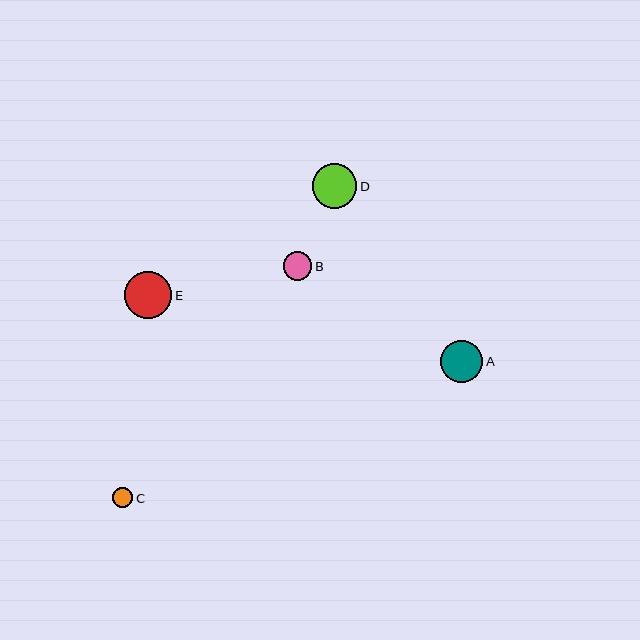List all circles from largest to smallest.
From largest to smallest: E, D, A, B, C.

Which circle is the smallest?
Circle C is the smallest with a size of approximately 20 pixels.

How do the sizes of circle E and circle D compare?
Circle E and circle D are approximately the same size.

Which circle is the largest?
Circle E is the largest with a size of approximately 47 pixels.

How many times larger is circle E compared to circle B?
Circle E is approximately 1.7 times the size of circle B.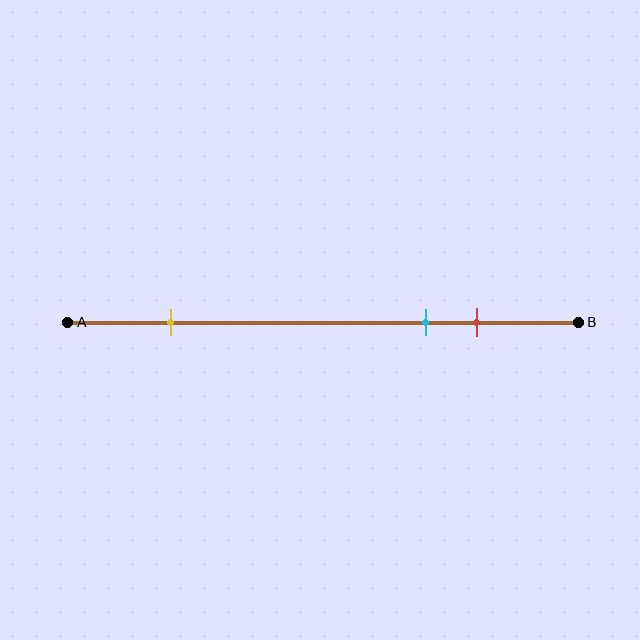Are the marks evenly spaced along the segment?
No, the marks are not evenly spaced.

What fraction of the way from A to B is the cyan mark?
The cyan mark is approximately 70% (0.7) of the way from A to B.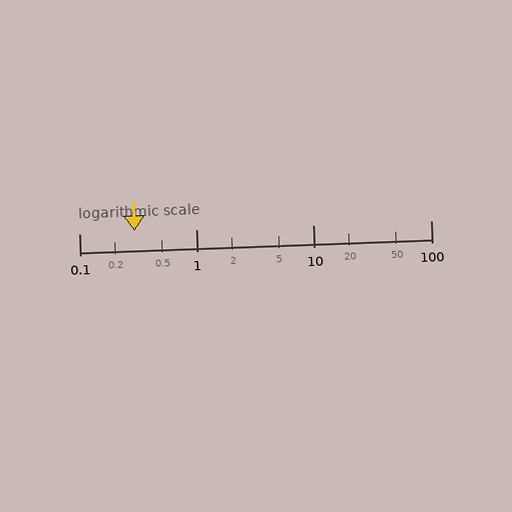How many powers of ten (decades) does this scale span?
The scale spans 3 decades, from 0.1 to 100.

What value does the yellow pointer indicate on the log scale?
The pointer indicates approximately 0.3.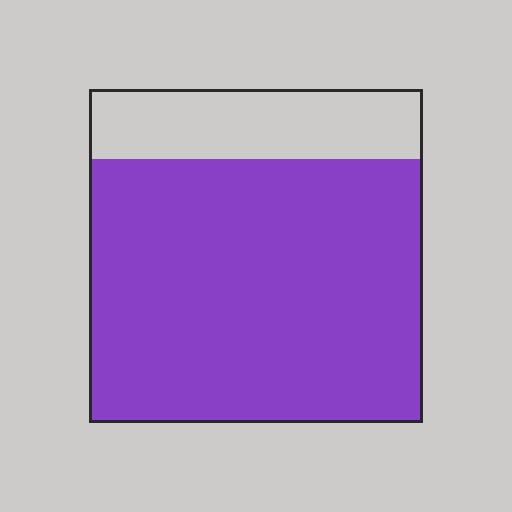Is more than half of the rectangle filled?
Yes.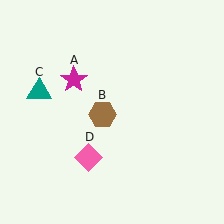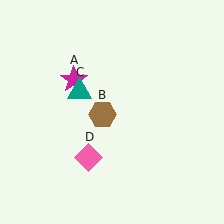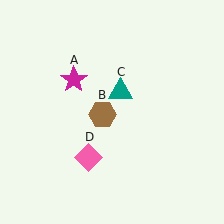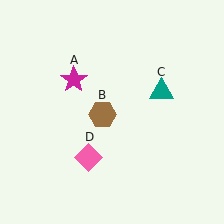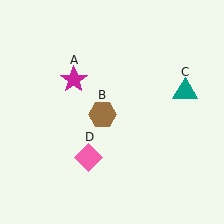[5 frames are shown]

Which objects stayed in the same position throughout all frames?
Magenta star (object A) and brown hexagon (object B) and pink diamond (object D) remained stationary.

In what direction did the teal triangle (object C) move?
The teal triangle (object C) moved right.